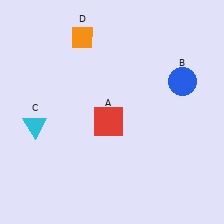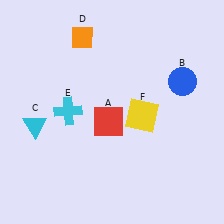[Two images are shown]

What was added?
A cyan cross (E), a yellow square (F) were added in Image 2.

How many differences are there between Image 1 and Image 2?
There are 2 differences between the two images.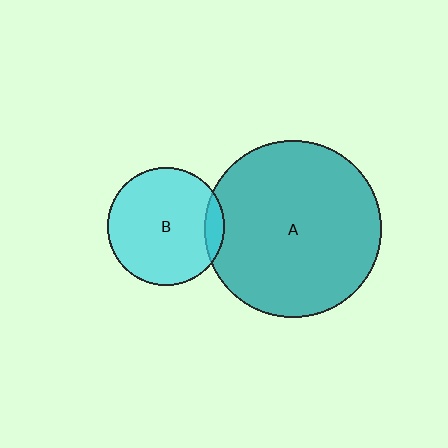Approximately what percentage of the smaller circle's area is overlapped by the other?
Approximately 10%.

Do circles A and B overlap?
Yes.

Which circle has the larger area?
Circle A (teal).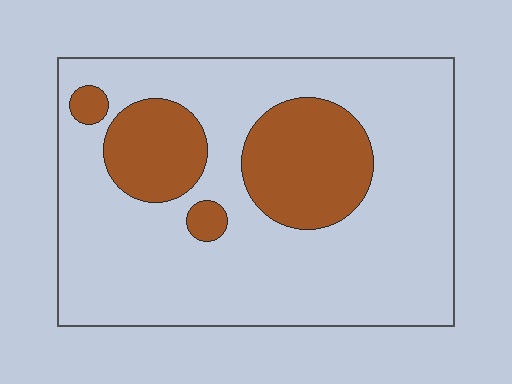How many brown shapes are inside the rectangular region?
4.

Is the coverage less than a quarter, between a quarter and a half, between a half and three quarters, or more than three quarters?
Less than a quarter.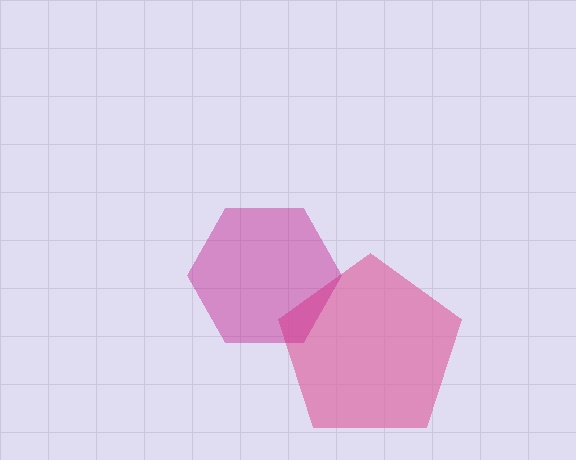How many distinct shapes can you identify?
There are 2 distinct shapes: a pink pentagon, a magenta hexagon.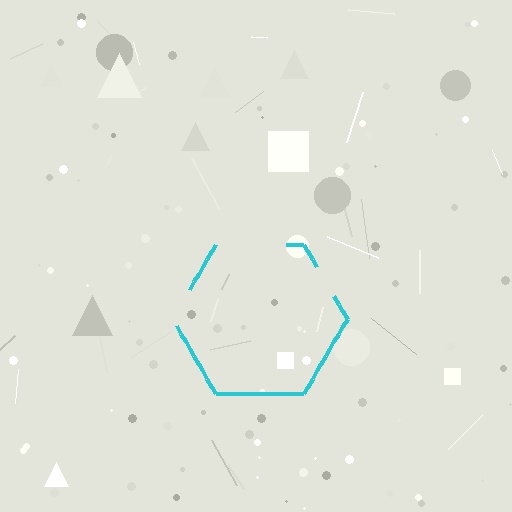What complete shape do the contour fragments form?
The contour fragments form a hexagon.